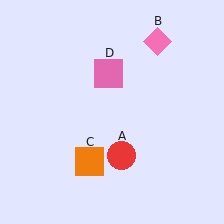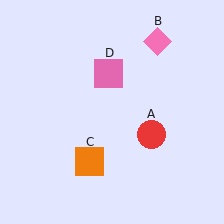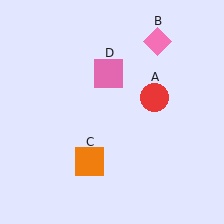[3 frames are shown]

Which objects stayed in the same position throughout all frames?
Pink diamond (object B) and orange square (object C) and pink square (object D) remained stationary.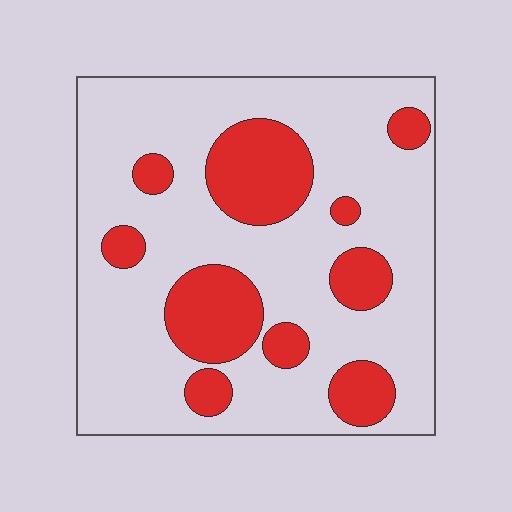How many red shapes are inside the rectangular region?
10.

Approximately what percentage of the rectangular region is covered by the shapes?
Approximately 25%.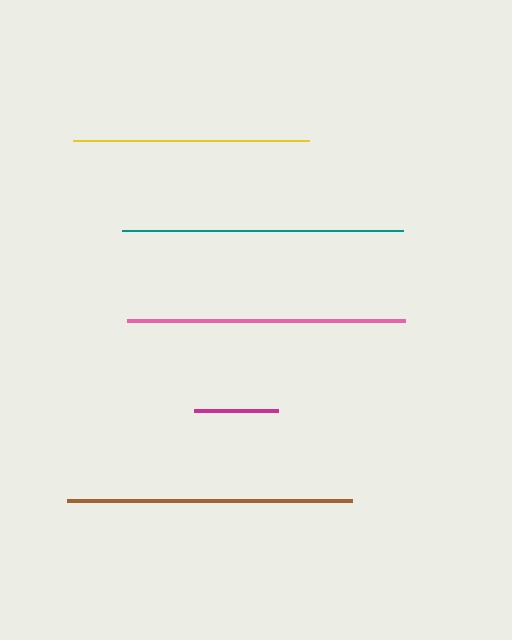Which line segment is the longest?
The brown line is the longest at approximately 285 pixels.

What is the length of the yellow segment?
The yellow segment is approximately 236 pixels long.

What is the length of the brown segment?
The brown segment is approximately 285 pixels long.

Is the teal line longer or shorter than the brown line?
The brown line is longer than the teal line.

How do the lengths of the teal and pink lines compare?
The teal and pink lines are approximately the same length.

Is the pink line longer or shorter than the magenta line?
The pink line is longer than the magenta line.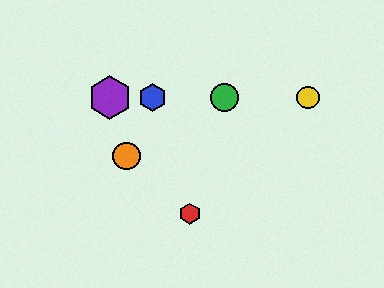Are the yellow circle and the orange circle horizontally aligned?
No, the yellow circle is at y≈98 and the orange circle is at y≈156.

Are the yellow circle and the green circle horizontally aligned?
Yes, both are at y≈98.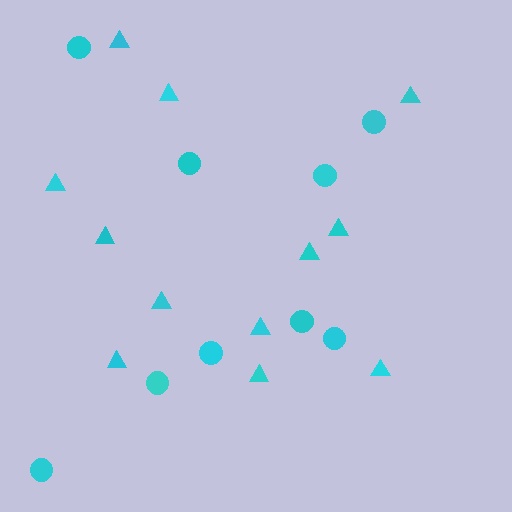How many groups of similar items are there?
There are 2 groups: one group of circles (9) and one group of triangles (12).